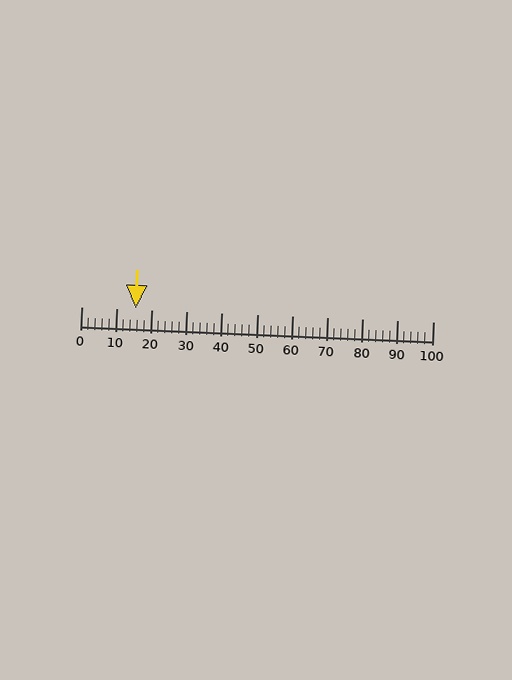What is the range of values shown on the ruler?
The ruler shows values from 0 to 100.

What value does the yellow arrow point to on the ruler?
The yellow arrow points to approximately 16.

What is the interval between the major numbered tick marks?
The major tick marks are spaced 10 units apart.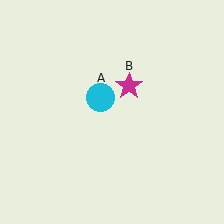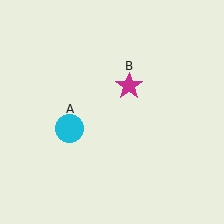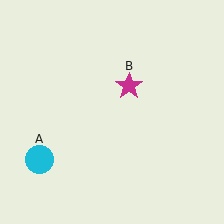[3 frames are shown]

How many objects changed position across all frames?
1 object changed position: cyan circle (object A).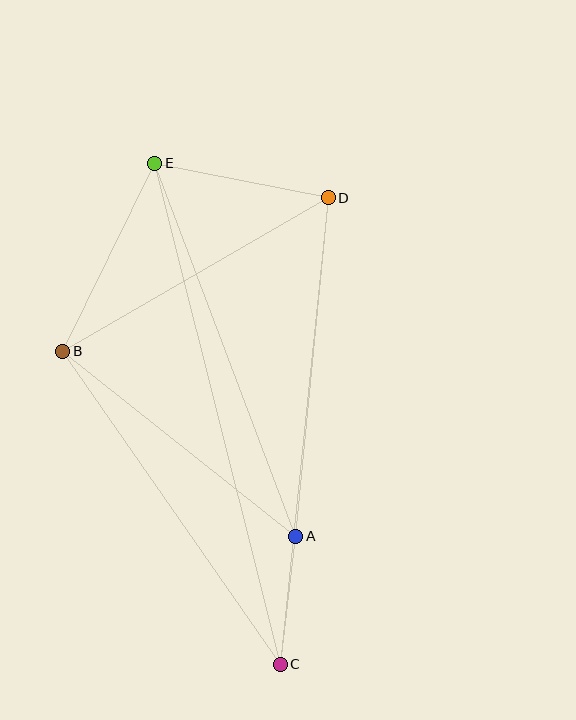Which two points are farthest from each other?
Points C and E are farthest from each other.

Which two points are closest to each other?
Points A and C are closest to each other.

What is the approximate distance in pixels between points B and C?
The distance between B and C is approximately 381 pixels.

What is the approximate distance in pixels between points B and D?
The distance between B and D is approximately 306 pixels.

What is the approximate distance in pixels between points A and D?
The distance between A and D is approximately 340 pixels.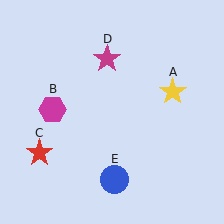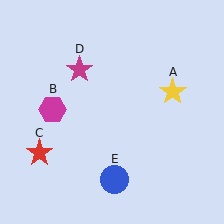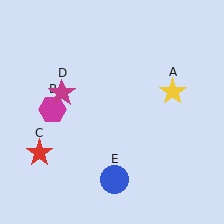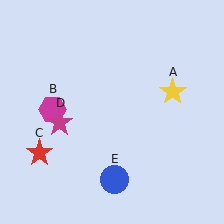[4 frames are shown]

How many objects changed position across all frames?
1 object changed position: magenta star (object D).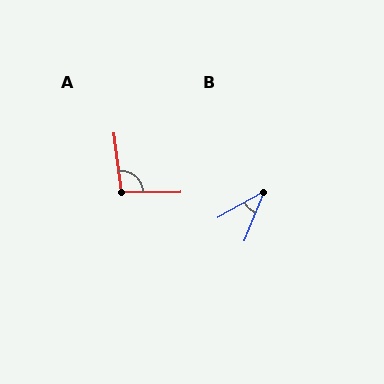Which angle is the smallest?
B, at approximately 39 degrees.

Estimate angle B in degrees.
Approximately 39 degrees.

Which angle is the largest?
A, at approximately 97 degrees.